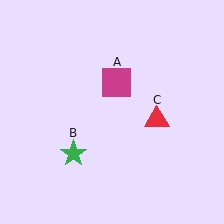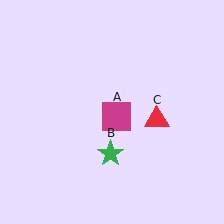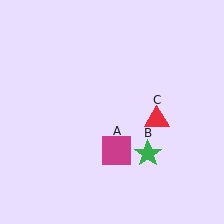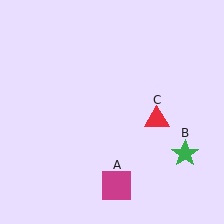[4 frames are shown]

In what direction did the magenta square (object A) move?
The magenta square (object A) moved down.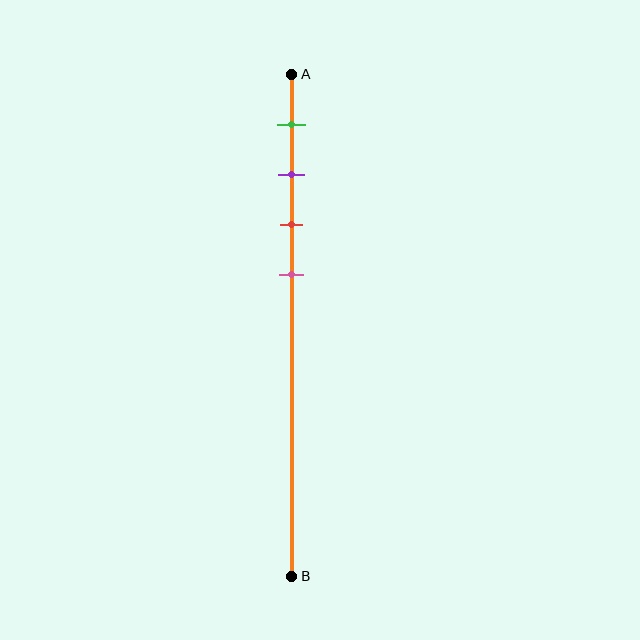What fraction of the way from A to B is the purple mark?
The purple mark is approximately 20% (0.2) of the way from A to B.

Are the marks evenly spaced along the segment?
Yes, the marks are approximately evenly spaced.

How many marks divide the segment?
There are 4 marks dividing the segment.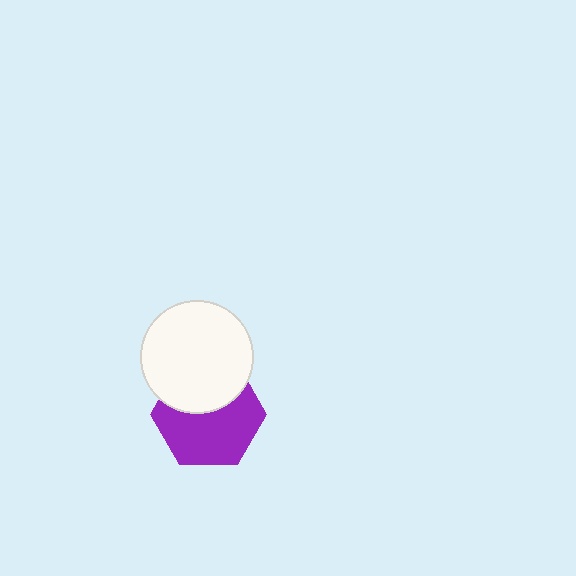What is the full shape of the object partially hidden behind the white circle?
The partially hidden object is a purple hexagon.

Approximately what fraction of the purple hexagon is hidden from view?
Roughly 38% of the purple hexagon is hidden behind the white circle.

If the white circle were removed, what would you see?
You would see the complete purple hexagon.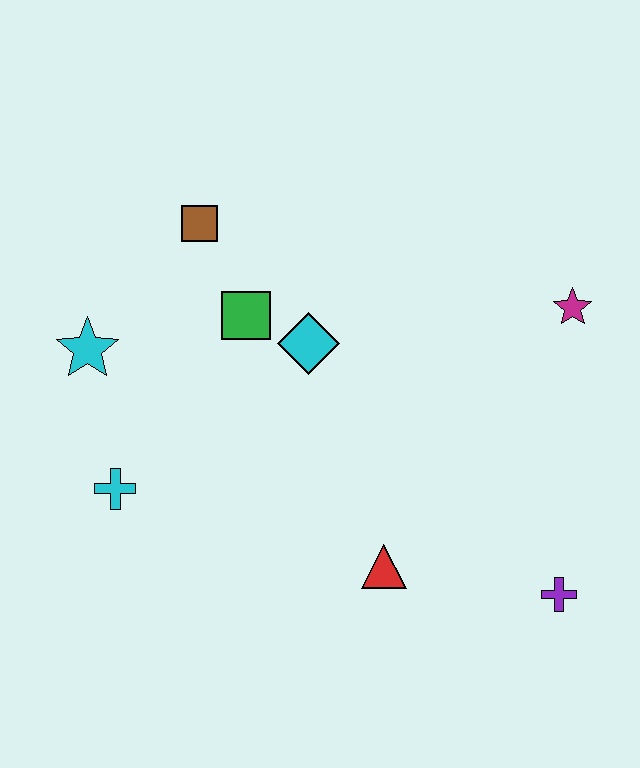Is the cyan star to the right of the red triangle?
No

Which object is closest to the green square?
The cyan diamond is closest to the green square.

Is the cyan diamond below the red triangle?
No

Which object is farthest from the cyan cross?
The magenta star is farthest from the cyan cross.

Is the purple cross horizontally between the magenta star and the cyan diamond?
Yes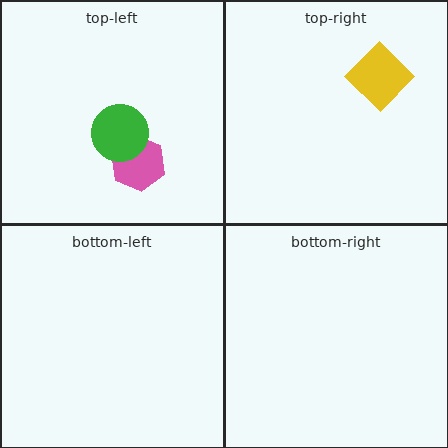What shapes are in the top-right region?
The yellow diamond.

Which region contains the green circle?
The top-left region.